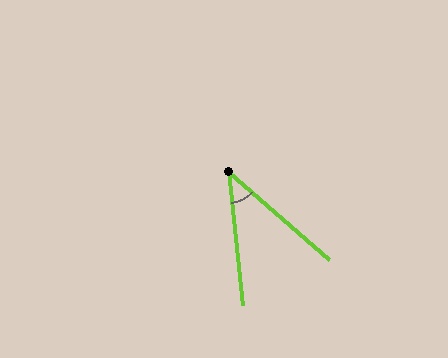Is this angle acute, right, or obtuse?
It is acute.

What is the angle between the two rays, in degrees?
Approximately 43 degrees.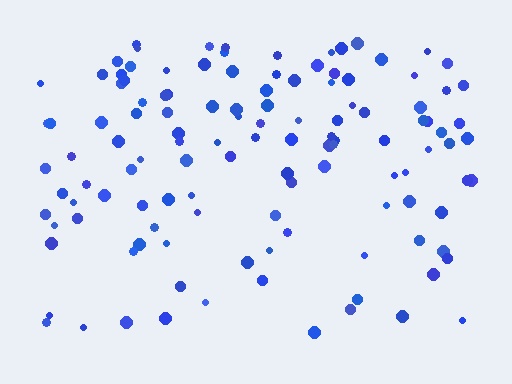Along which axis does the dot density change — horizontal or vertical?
Vertical.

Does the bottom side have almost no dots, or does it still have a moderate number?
Still a moderate number, just noticeably fewer than the top.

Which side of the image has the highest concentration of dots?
The top.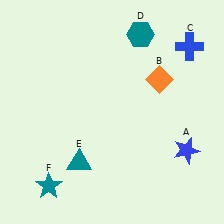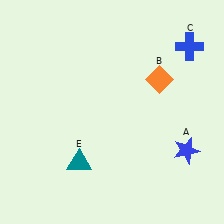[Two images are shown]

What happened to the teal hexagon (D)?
The teal hexagon (D) was removed in Image 2. It was in the top-right area of Image 1.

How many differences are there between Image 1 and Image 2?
There are 2 differences between the two images.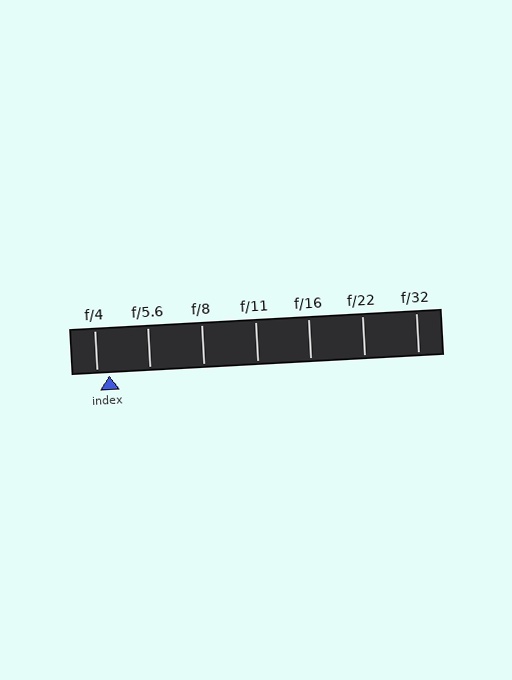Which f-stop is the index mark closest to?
The index mark is closest to f/4.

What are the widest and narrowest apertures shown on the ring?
The widest aperture shown is f/4 and the narrowest is f/32.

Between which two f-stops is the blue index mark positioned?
The index mark is between f/4 and f/5.6.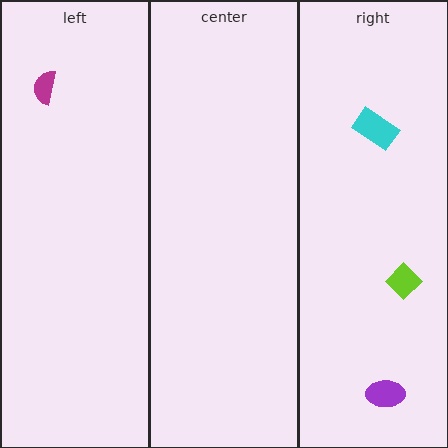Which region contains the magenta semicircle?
The left region.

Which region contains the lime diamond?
The right region.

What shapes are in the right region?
The cyan rectangle, the purple ellipse, the lime diamond.